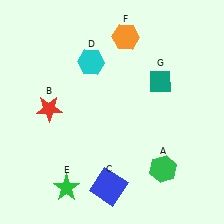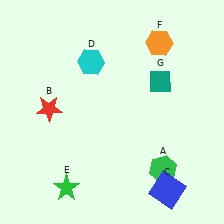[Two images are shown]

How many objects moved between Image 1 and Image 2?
2 objects moved between the two images.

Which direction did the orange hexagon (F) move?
The orange hexagon (F) moved right.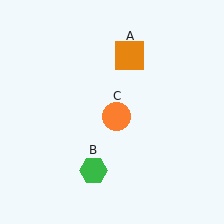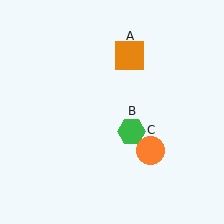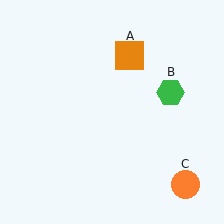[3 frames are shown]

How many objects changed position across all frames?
2 objects changed position: green hexagon (object B), orange circle (object C).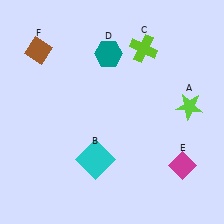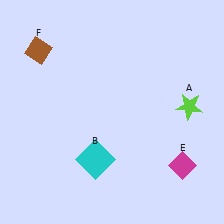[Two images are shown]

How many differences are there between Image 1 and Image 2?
There are 2 differences between the two images.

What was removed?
The teal hexagon (D), the lime cross (C) were removed in Image 2.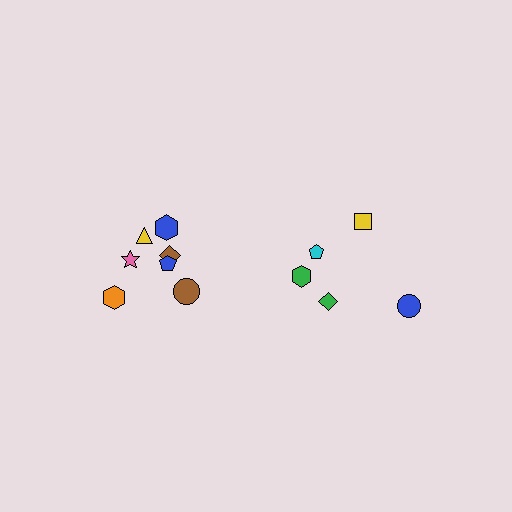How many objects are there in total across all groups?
There are 12 objects.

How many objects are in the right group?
There are 5 objects.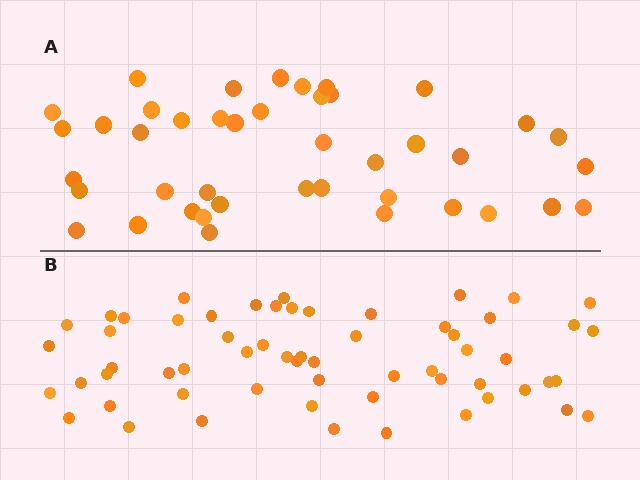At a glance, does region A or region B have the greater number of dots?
Region B (the bottom region) has more dots.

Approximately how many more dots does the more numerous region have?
Region B has approximately 20 more dots than region A.